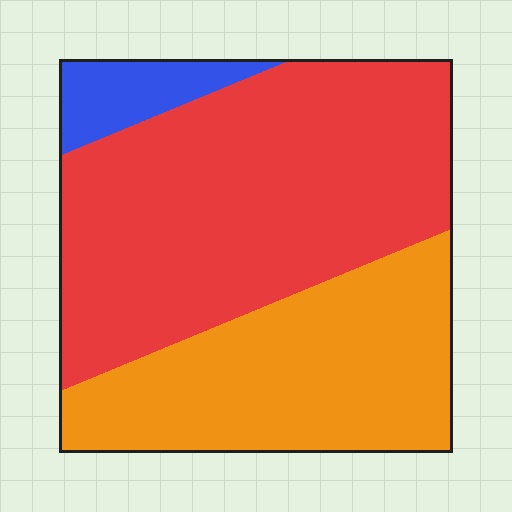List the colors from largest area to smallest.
From largest to smallest: red, orange, blue.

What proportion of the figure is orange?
Orange takes up about three eighths (3/8) of the figure.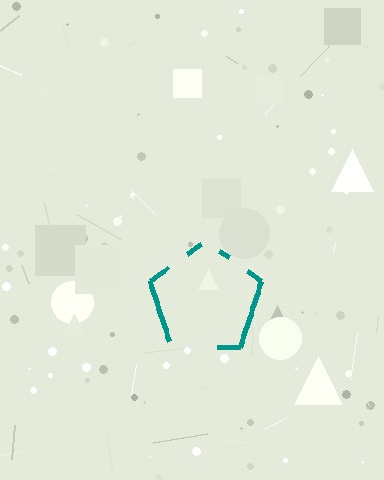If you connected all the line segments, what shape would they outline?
They would outline a pentagon.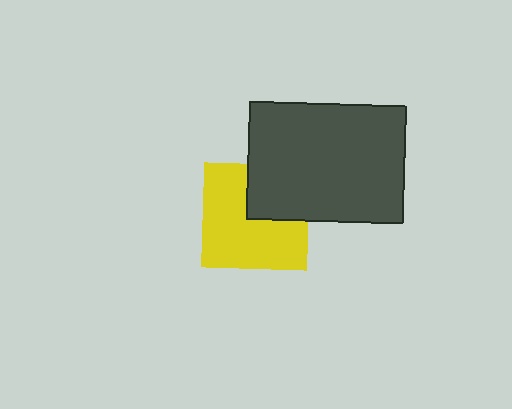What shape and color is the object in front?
The object in front is a dark gray rectangle.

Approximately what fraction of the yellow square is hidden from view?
Roughly 32% of the yellow square is hidden behind the dark gray rectangle.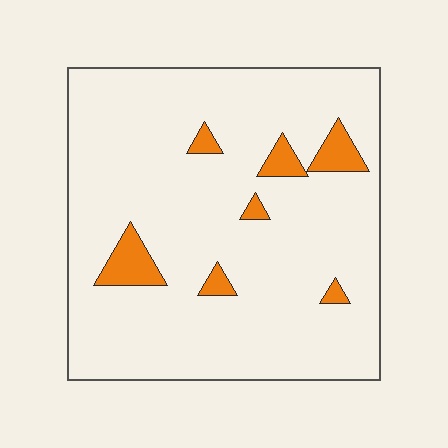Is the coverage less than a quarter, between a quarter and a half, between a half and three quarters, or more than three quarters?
Less than a quarter.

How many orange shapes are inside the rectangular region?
7.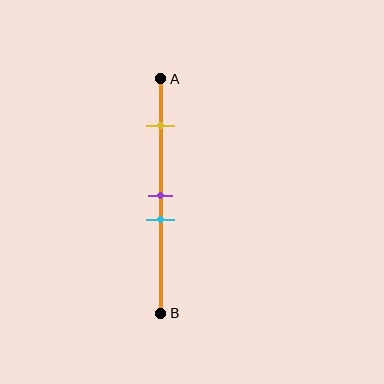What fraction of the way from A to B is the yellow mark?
The yellow mark is approximately 20% (0.2) of the way from A to B.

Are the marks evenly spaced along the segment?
No, the marks are not evenly spaced.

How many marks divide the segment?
There are 3 marks dividing the segment.